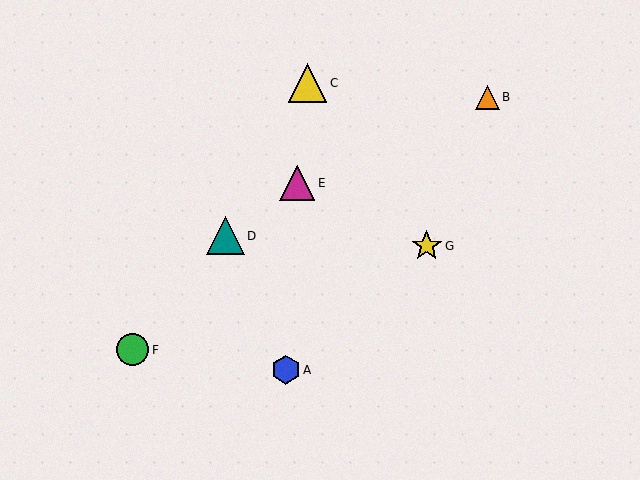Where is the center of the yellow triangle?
The center of the yellow triangle is at (308, 83).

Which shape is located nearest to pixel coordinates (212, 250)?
The teal triangle (labeled D) at (225, 236) is nearest to that location.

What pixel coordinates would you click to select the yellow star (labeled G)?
Click at (427, 246) to select the yellow star G.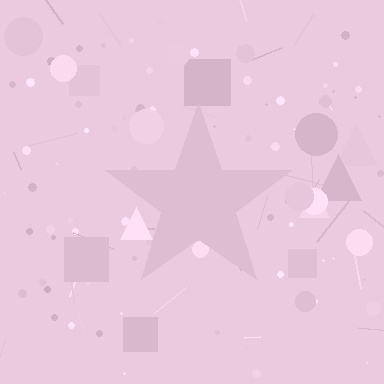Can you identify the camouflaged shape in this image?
The camouflaged shape is a star.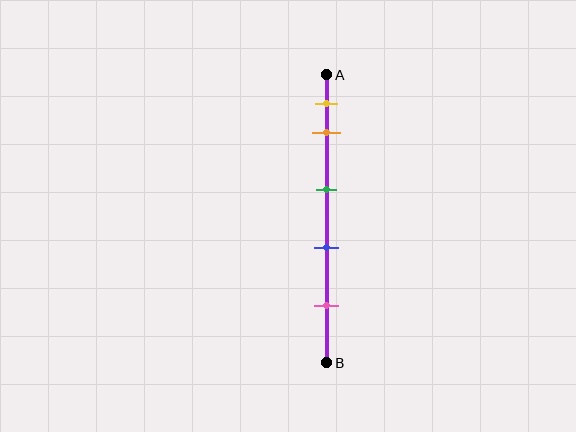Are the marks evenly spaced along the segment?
No, the marks are not evenly spaced.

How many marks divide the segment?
There are 5 marks dividing the segment.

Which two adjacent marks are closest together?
The yellow and orange marks are the closest adjacent pair.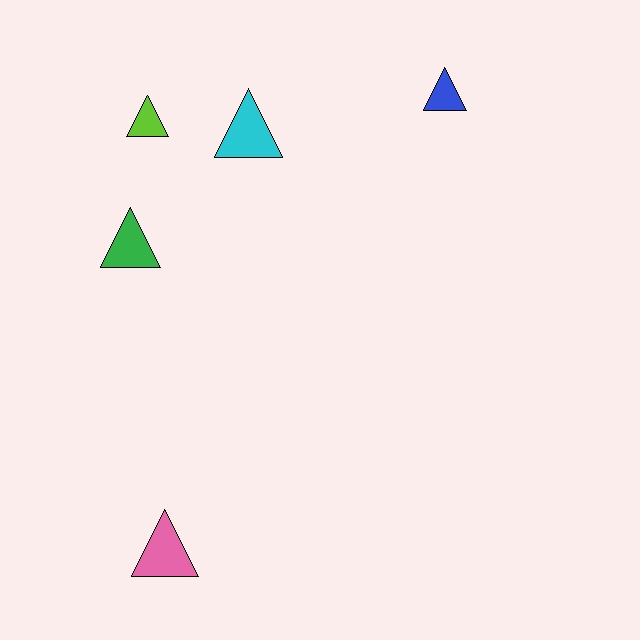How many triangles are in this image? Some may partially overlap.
There are 5 triangles.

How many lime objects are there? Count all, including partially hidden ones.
There is 1 lime object.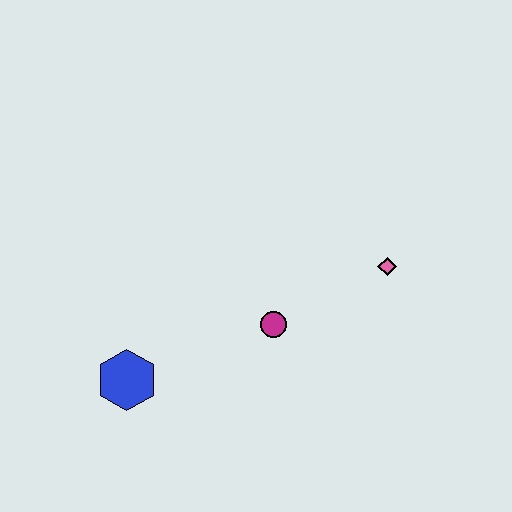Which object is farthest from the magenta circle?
The blue hexagon is farthest from the magenta circle.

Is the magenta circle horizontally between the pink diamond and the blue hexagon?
Yes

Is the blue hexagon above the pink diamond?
No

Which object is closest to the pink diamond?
The magenta circle is closest to the pink diamond.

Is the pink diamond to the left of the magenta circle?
No